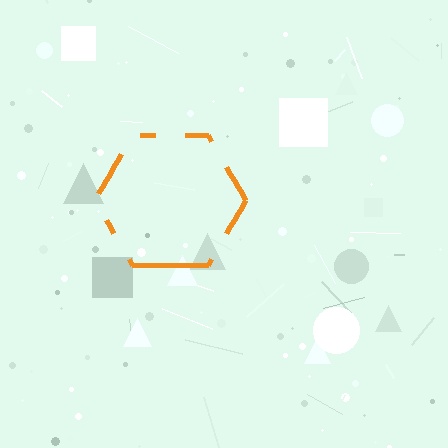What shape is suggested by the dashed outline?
The dashed outline suggests a hexagon.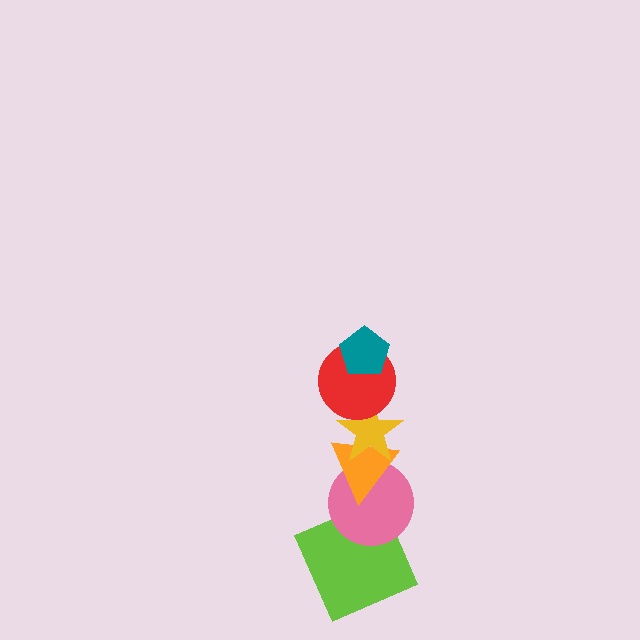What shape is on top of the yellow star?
The red circle is on top of the yellow star.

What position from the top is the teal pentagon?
The teal pentagon is 1st from the top.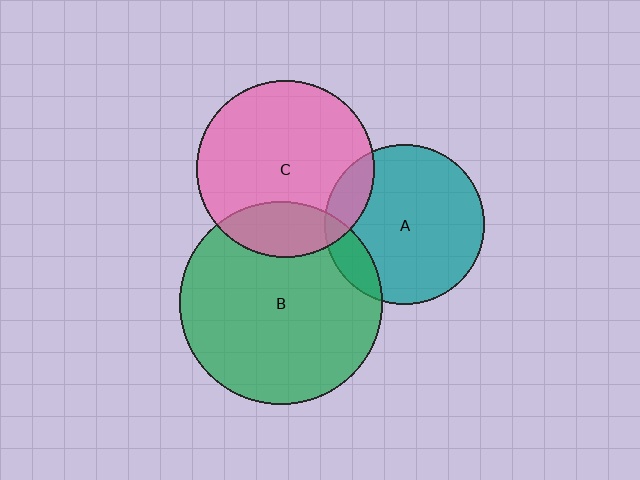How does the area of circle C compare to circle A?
Approximately 1.2 times.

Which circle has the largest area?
Circle B (green).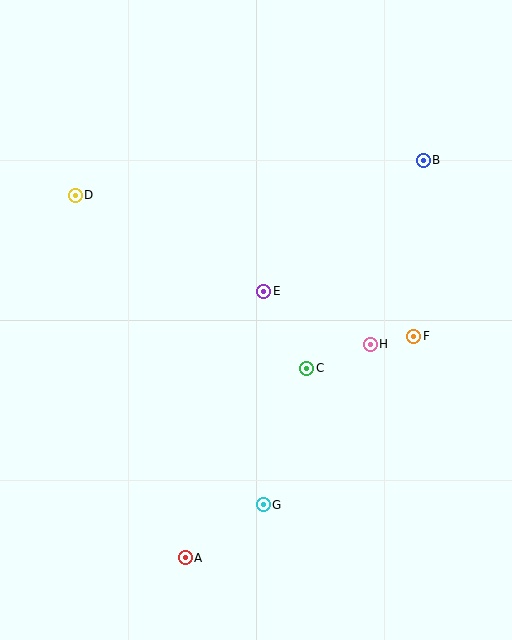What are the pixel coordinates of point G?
Point G is at (263, 505).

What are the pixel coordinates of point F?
Point F is at (414, 336).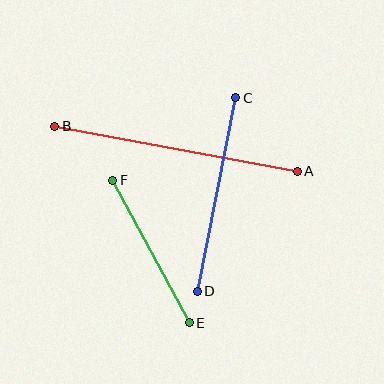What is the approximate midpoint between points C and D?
The midpoint is at approximately (216, 195) pixels.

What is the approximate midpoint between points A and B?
The midpoint is at approximately (176, 149) pixels.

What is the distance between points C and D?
The distance is approximately 197 pixels.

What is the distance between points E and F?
The distance is approximately 162 pixels.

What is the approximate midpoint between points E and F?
The midpoint is at approximately (151, 251) pixels.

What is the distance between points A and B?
The distance is approximately 247 pixels.